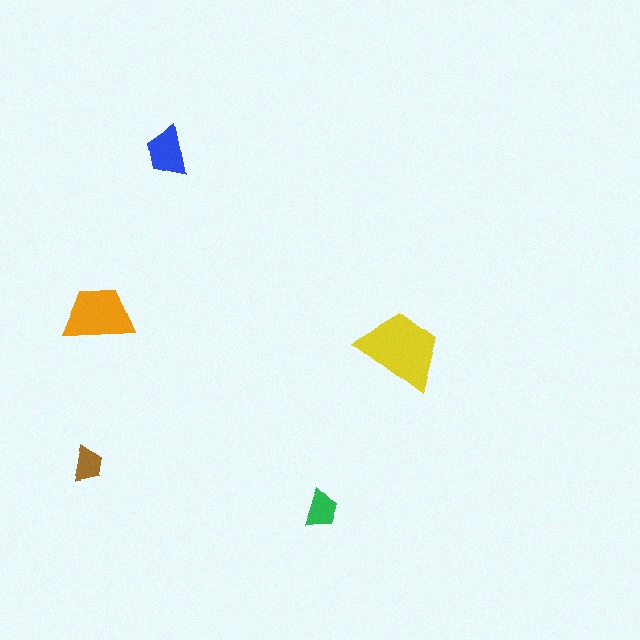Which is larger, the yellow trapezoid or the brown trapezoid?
The yellow one.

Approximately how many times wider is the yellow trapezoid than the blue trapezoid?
About 1.5 times wider.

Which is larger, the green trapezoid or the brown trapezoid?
The green one.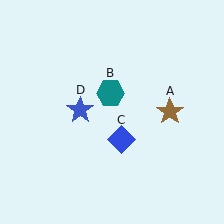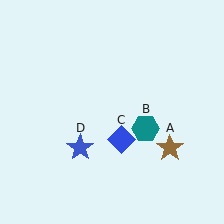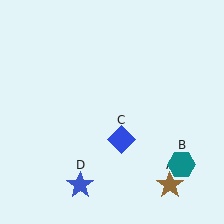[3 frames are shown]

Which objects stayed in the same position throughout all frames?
Blue diamond (object C) remained stationary.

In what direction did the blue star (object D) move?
The blue star (object D) moved down.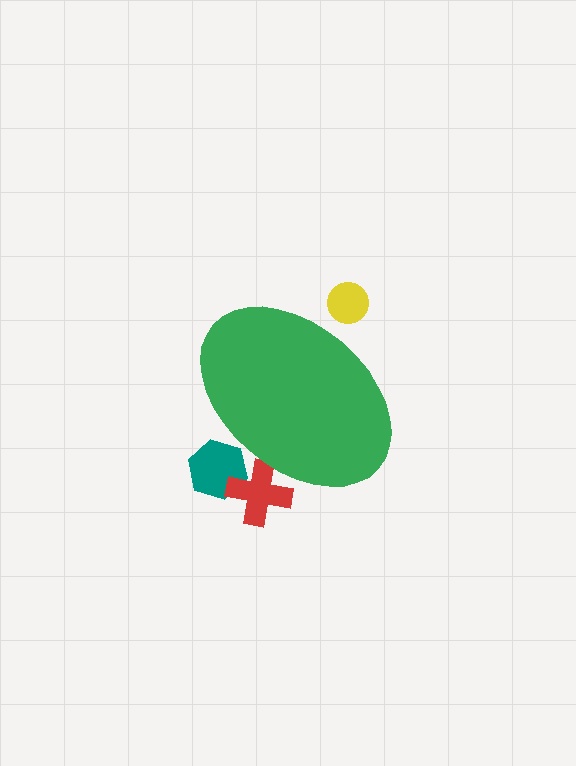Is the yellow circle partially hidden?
Yes, the yellow circle is partially hidden behind the green ellipse.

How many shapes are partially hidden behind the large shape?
3 shapes are partially hidden.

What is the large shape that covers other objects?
A green ellipse.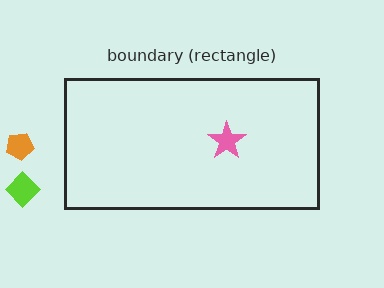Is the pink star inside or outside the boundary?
Inside.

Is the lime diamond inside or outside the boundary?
Outside.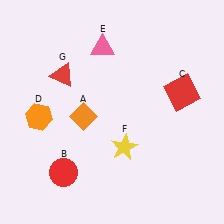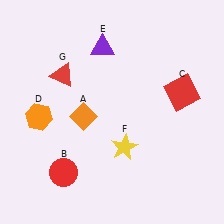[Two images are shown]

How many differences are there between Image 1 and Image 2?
There is 1 difference between the two images.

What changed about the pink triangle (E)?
In Image 1, E is pink. In Image 2, it changed to purple.